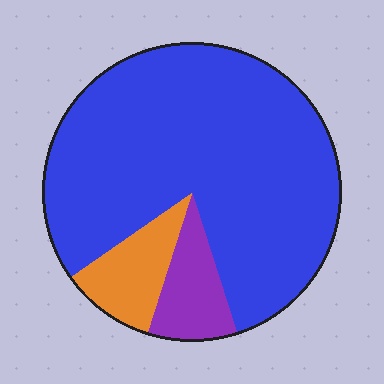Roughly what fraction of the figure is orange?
Orange covers about 10% of the figure.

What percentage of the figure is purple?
Purple covers roughly 10% of the figure.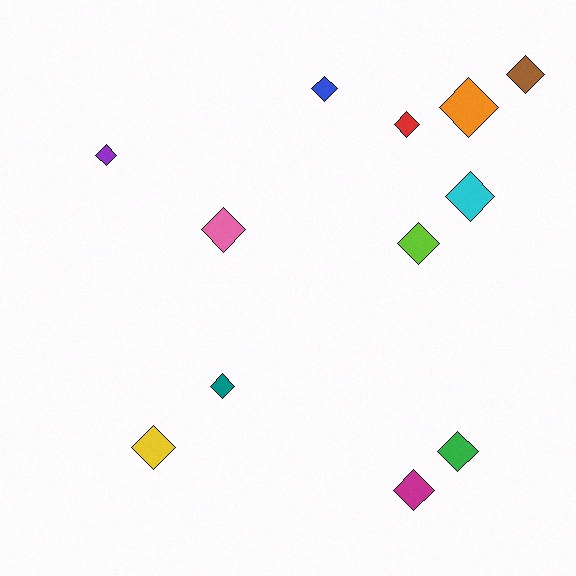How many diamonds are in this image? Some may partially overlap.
There are 12 diamonds.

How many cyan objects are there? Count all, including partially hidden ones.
There is 1 cyan object.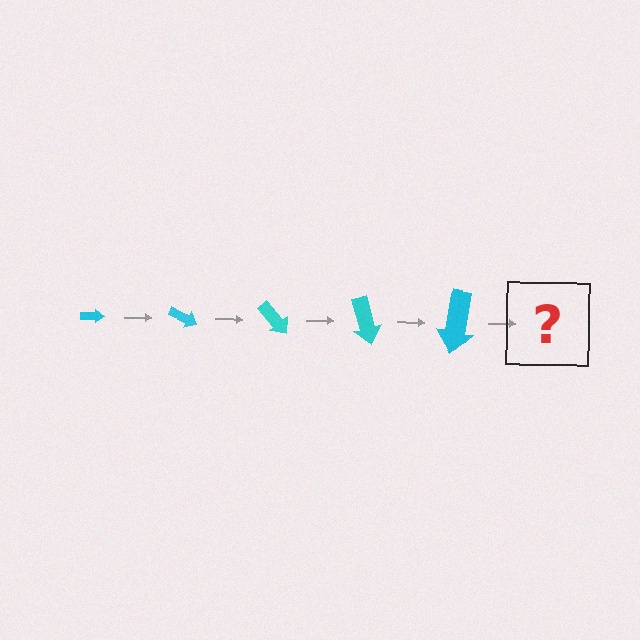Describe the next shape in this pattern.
It should be an arrow, larger than the previous one and rotated 125 degrees from the start.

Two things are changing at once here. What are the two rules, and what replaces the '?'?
The two rules are that the arrow grows larger each step and it rotates 25 degrees each step. The '?' should be an arrow, larger than the previous one and rotated 125 degrees from the start.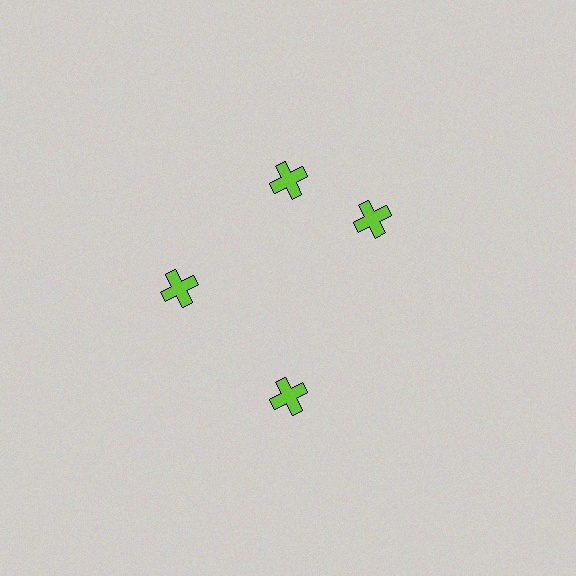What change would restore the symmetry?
The symmetry would be restored by rotating it back into even spacing with its neighbors so that all 4 crosses sit at equal angles and equal distance from the center.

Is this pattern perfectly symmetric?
No. The 4 lime crosses are arranged in a ring, but one element near the 3 o'clock position is rotated out of alignment along the ring, breaking the 4-fold rotational symmetry.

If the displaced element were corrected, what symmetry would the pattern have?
It would have 4-fold rotational symmetry — the pattern would map onto itself every 90 degrees.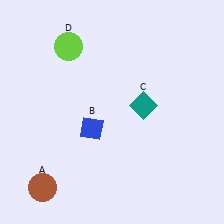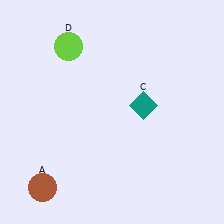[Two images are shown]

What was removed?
The blue diamond (B) was removed in Image 2.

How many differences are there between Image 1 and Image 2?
There is 1 difference between the two images.